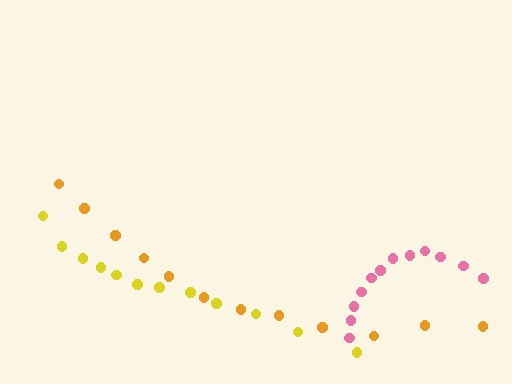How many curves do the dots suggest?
There are 3 distinct paths.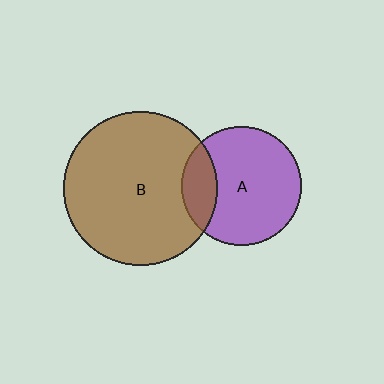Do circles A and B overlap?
Yes.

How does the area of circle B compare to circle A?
Approximately 1.7 times.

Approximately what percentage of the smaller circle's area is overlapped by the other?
Approximately 20%.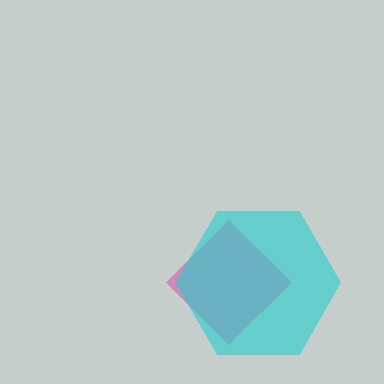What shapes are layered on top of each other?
The layered shapes are: a pink diamond, a cyan hexagon.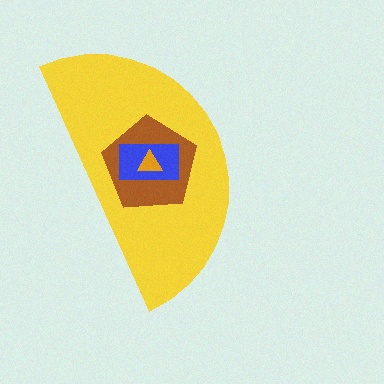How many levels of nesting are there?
4.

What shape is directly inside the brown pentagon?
The blue rectangle.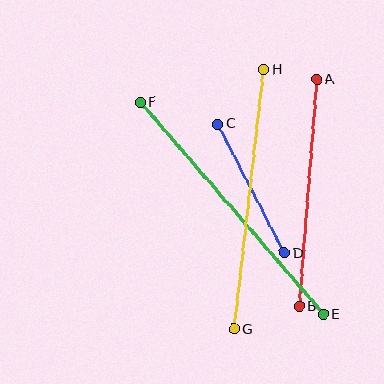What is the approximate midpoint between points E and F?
The midpoint is at approximately (232, 208) pixels.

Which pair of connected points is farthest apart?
Points E and F are farthest apart.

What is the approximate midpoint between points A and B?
The midpoint is at approximately (308, 193) pixels.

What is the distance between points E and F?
The distance is approximately 280 pixels.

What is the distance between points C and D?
The distance is approximately 145 pixels.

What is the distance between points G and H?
The distance is approximately 261 pixels.